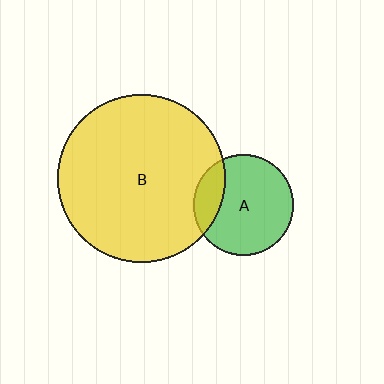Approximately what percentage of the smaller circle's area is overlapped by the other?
Approximately 20%.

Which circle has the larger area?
Circle B (yellow).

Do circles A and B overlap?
Yes.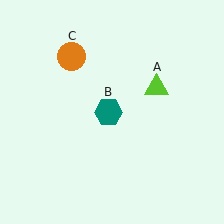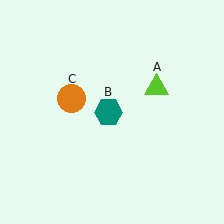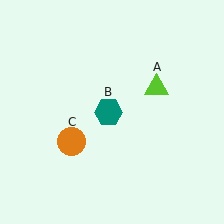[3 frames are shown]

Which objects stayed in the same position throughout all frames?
Lime triangle (object A) and teal hexagon (object B) remained stationary.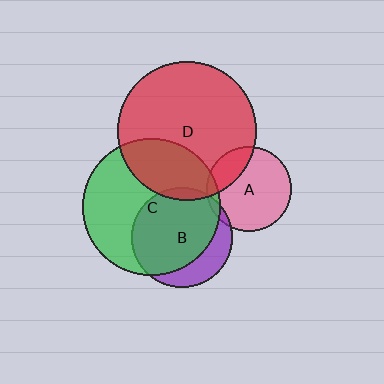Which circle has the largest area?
Circle D (red).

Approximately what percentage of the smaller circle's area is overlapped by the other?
Approximately 5%.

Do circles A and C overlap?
Yes.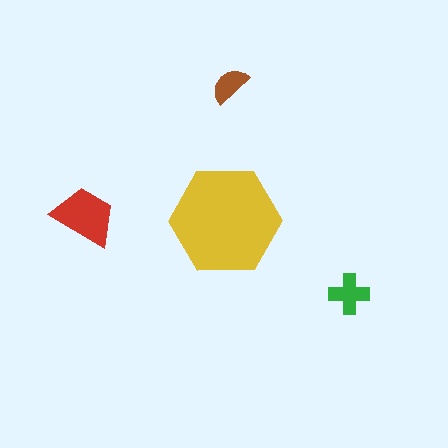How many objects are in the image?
There are 4 objects in the image.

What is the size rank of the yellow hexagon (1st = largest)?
1st.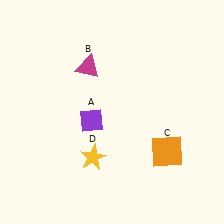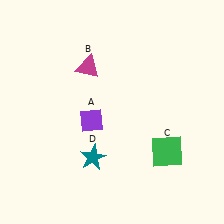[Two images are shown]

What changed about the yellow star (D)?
In Image 1, D is yellow. In Image 2, it changed to teal.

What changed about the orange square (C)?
In Image 1, C is orange. In Image 2, it changed to green.